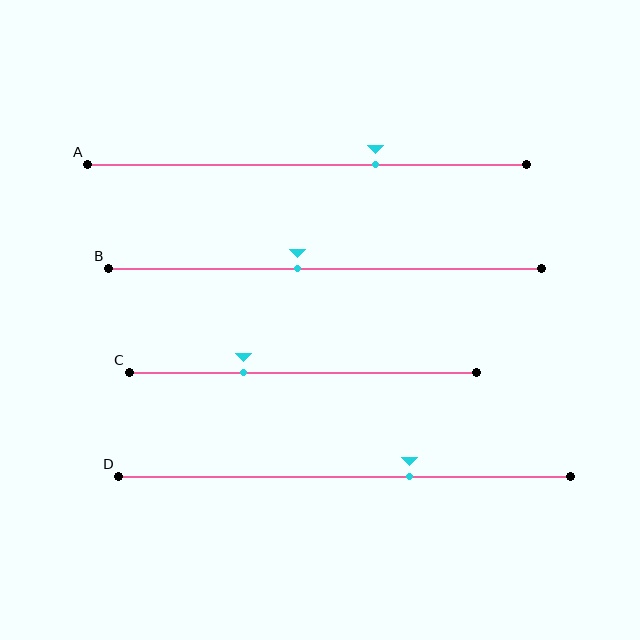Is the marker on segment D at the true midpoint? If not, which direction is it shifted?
No, the marker on segment D is shifted to the right by about 14% of the segment length.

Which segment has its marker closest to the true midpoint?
Segment B has its marker closest to the true midpoint.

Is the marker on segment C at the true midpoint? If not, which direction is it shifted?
No, the marker on segment C is shifted to the left by about 17% of the segment length.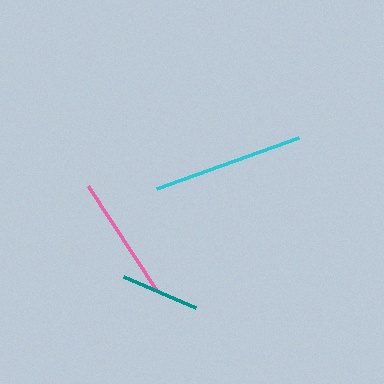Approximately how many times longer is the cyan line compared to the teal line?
The cyan line is approximately 1.9 times the length of the teal line.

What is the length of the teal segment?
The teal segment is approximately 78 pixels long.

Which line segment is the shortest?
The teal line is the shortest at approximately 78 pixels.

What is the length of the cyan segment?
The cyan segment is approximately 151 pixels long.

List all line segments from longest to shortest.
From longest to shortest: cyan, pink, teal.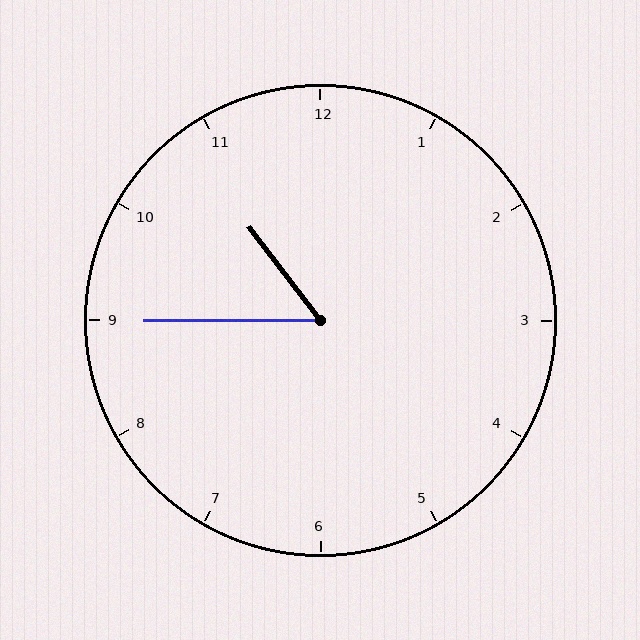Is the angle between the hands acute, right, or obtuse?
It is acute.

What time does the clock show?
10:45.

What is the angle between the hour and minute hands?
Approximately 52 degrees.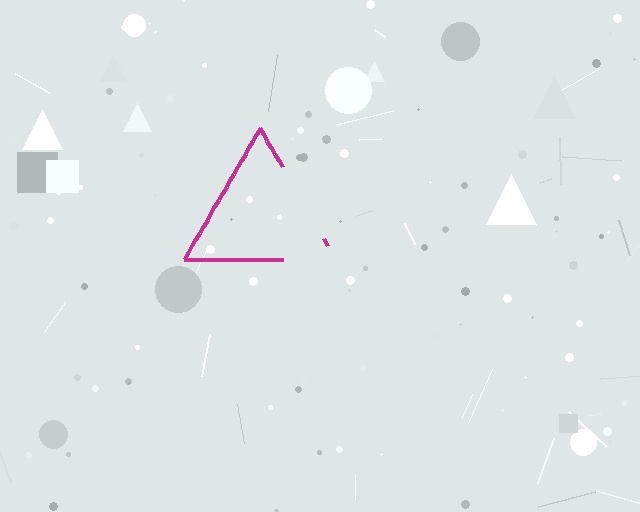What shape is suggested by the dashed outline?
The dashed outline suggests a triangle.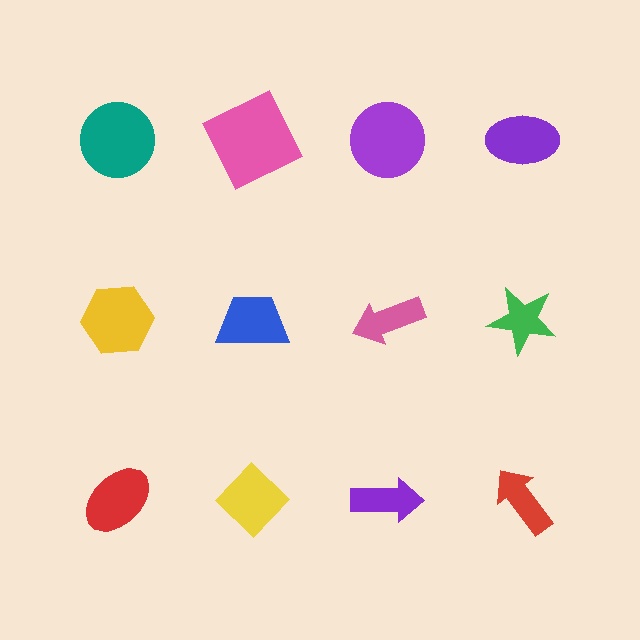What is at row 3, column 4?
A red arrow.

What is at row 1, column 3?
A purple circle.